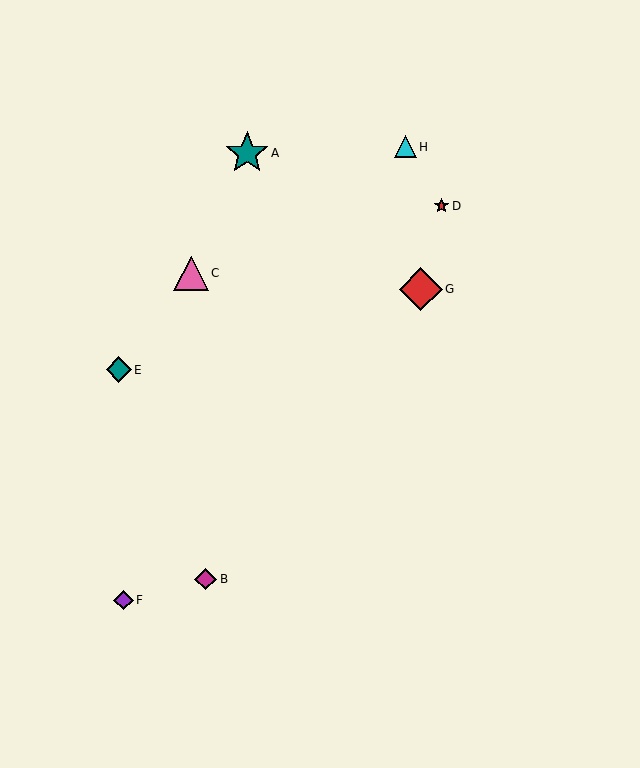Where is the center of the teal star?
The center of the teal star is at (247, 153).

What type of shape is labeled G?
Shape G is a red diamond.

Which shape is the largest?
The teal star (labeled A) is the largest.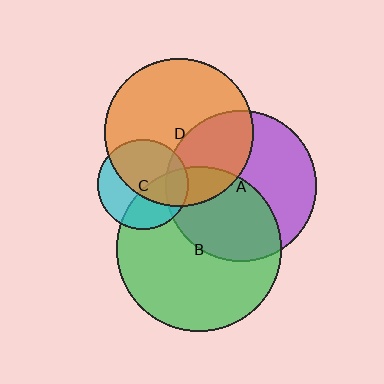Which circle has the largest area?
Circle B (green).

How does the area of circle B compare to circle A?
Approximately 1.2 times.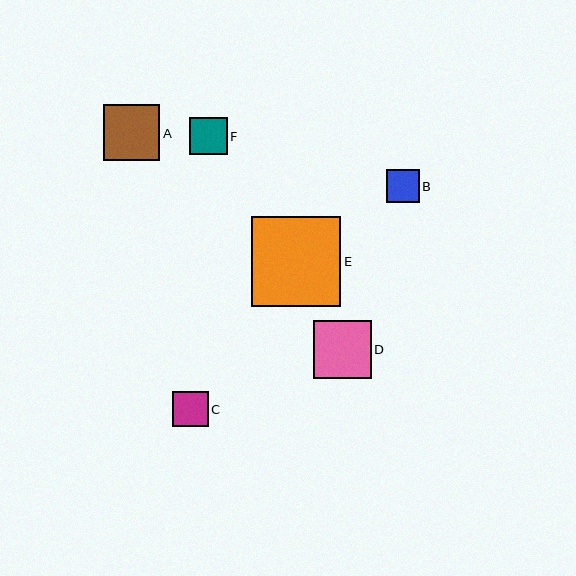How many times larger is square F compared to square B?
Square F is approximately 1.1 times the size of square B.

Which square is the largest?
Square E is the largest with a size of approximately 89 pixels.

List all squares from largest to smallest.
From largest to smallest: E, D, A, F, C, B.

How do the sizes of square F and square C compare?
Square F and square C are approximately the same size.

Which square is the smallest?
Square B is the smallest with a size of approximately 33 pixels.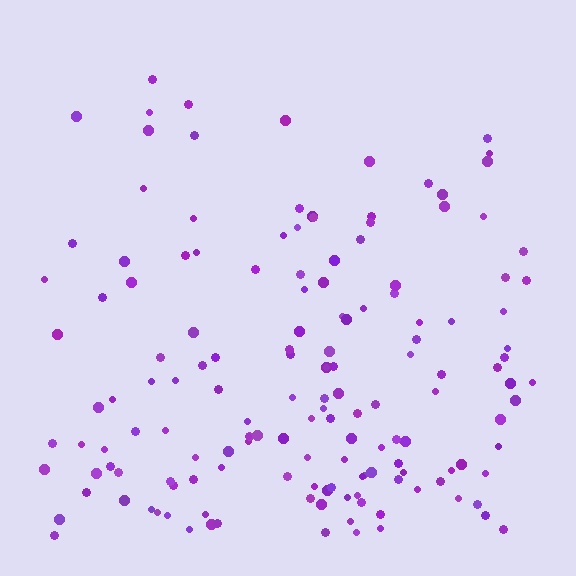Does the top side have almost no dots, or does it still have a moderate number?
Still a moderate number, just noticeably fewer than the bottom.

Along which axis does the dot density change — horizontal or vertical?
Vertical.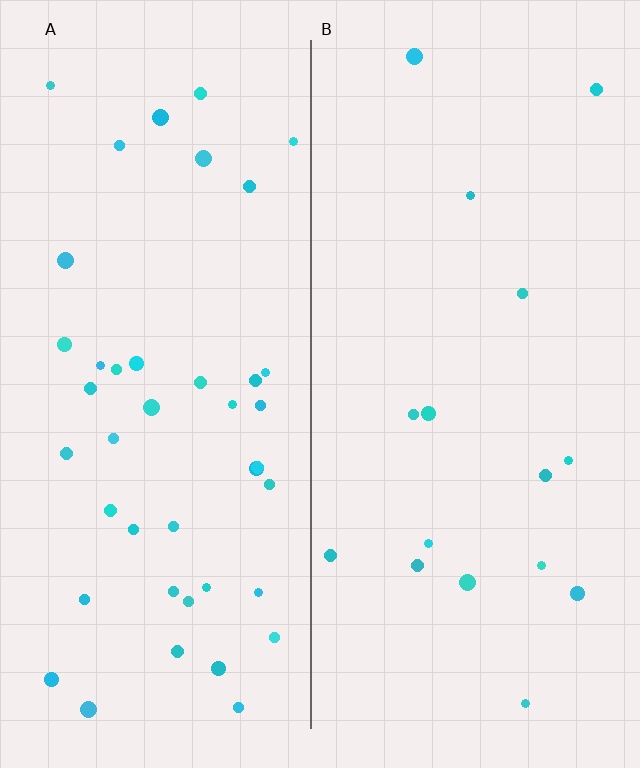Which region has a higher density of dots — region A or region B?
A (the left).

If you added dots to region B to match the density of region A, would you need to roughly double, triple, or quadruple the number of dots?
Approximately triple.